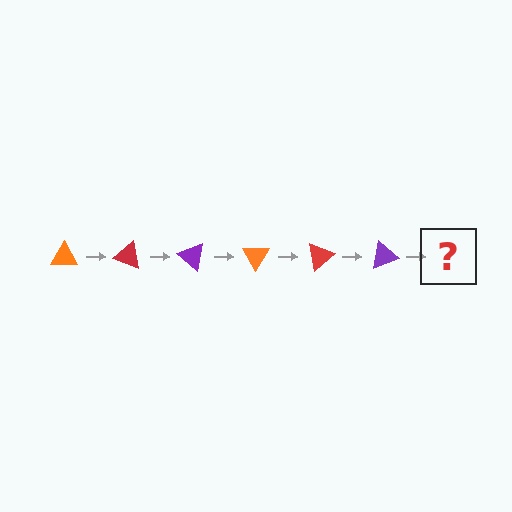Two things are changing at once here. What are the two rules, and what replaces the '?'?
The two rules are that it rotates 20 degrees each step and the color cycles through orange, red, and purple. The '?' should be an orange triangle, rotated 120 degrees from the start.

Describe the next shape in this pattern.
It should be an orange triangle, rotated 120 degrees from the start.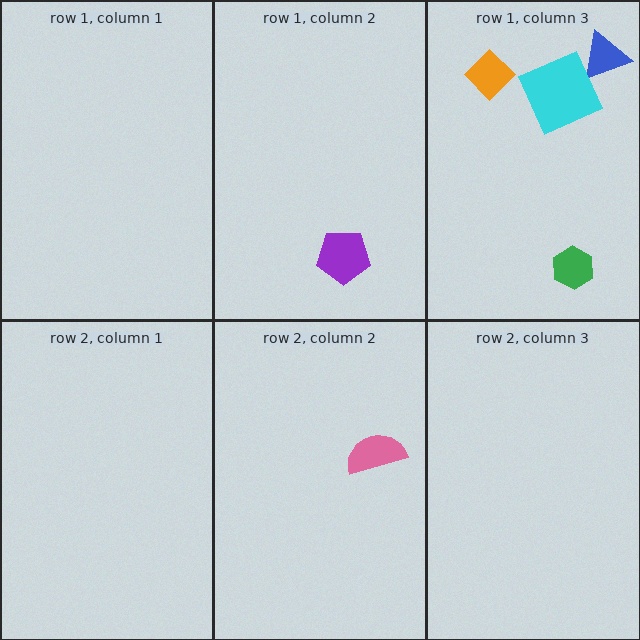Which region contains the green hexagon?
The row 1, column 3 region.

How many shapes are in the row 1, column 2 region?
1.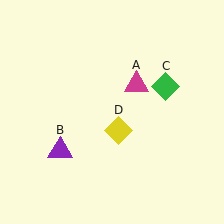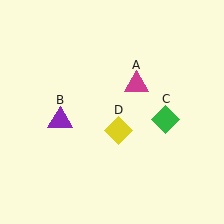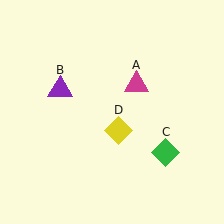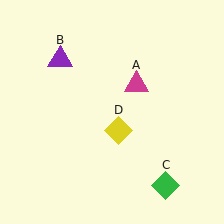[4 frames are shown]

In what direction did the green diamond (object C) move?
The green diamond (object C) moved down.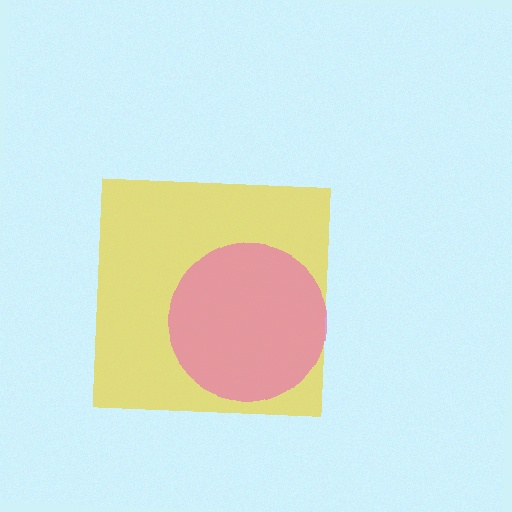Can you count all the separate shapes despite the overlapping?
Yes, there are 2 separate shapes.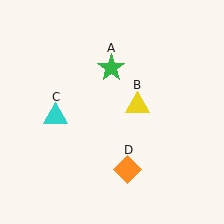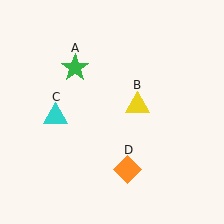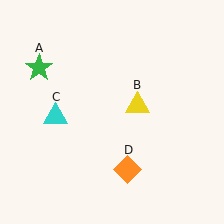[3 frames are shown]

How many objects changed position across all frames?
1 object changed position: green star (object A).